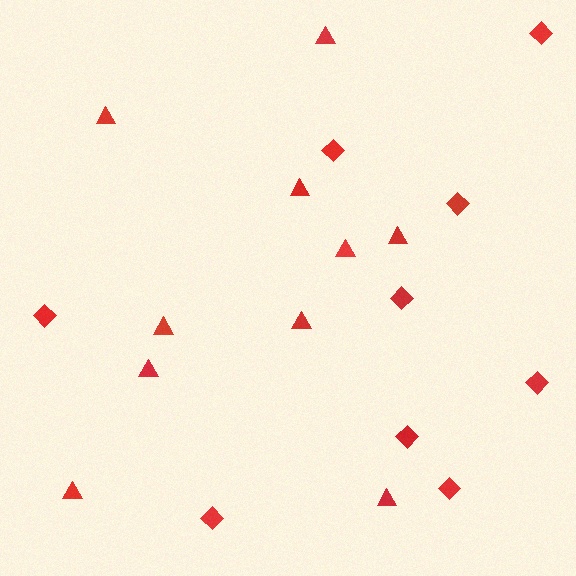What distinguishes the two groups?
There are 2 groups: one group of diamonds (9) and one group of triangles (10).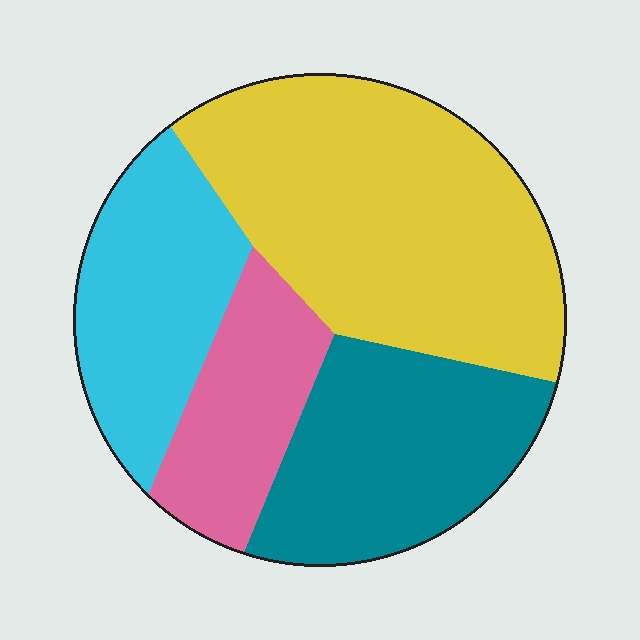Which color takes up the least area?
Pink, at roughly 15%.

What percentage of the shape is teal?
Teal covers about 25% of the shape.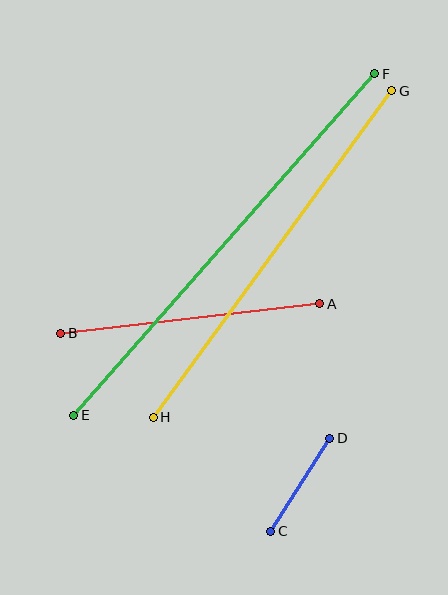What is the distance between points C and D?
The distance is approximately 110 pixels.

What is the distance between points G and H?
The distance is approximately 405 pixels.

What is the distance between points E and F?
The distance is approximately 455 pixels.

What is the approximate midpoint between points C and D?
The midpoint is at approximately (300, 485) pixels.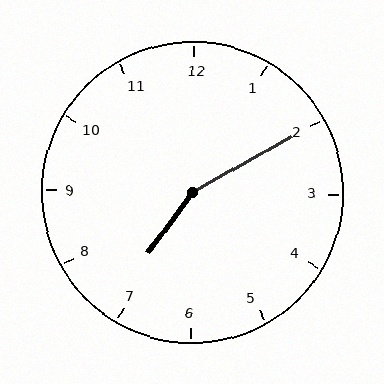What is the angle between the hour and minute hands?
Approximately 155 degrees.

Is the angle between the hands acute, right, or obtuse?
It is obtuse.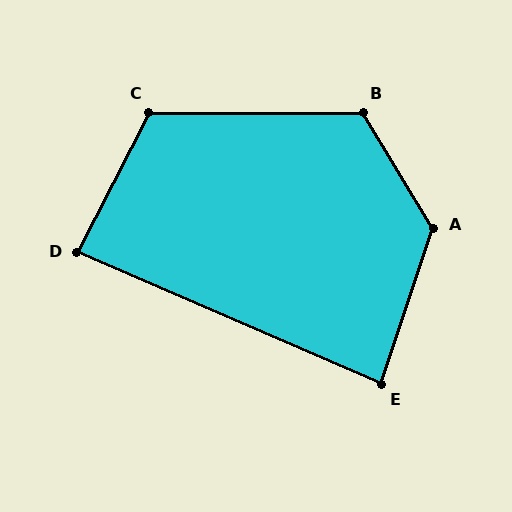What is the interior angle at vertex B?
Approximately 121 degrees (obtuse).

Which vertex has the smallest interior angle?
E, at approximately 85 degrees.